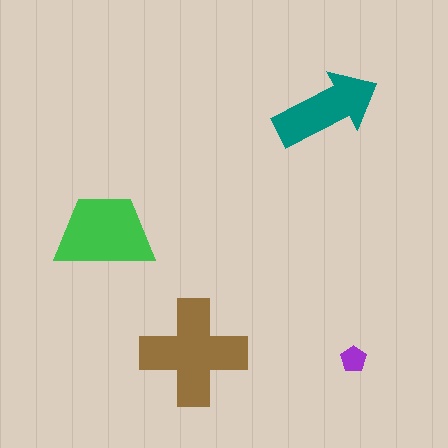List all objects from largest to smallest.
The brown cross, the green trapezoid, the teal arrow, the purple pentagon.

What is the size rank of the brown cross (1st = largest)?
1st.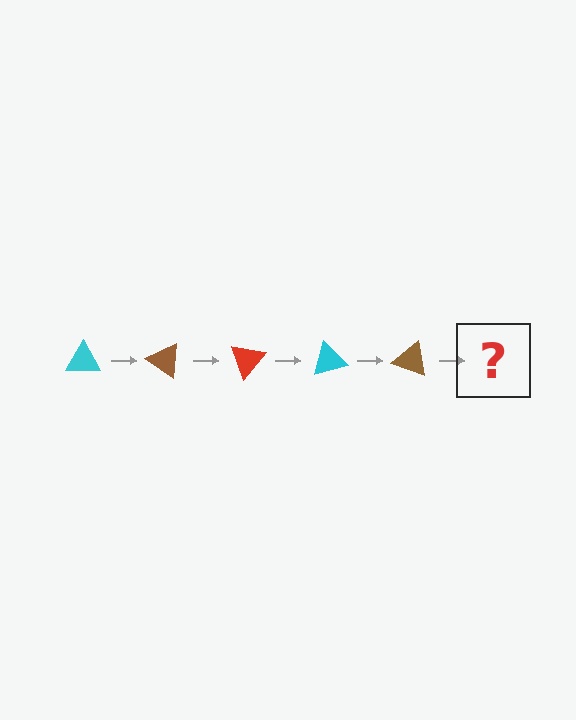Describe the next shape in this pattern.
It should be a red triangle, rotated 175 degrees from the start.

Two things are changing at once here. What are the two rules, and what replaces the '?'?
The two rules are that it rotates 35 degrees each step and the color cycles through cyan, brown, and red. The '?' should be a red triangle, rotated 175 degrees from the start.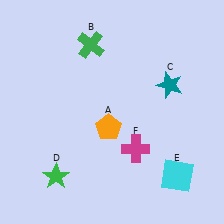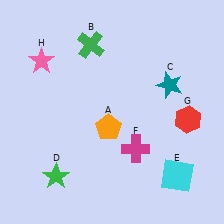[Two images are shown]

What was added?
A red hexagon (G), a pink star (H) were added in Image 2.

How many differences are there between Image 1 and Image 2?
There are 2 differences between the two images.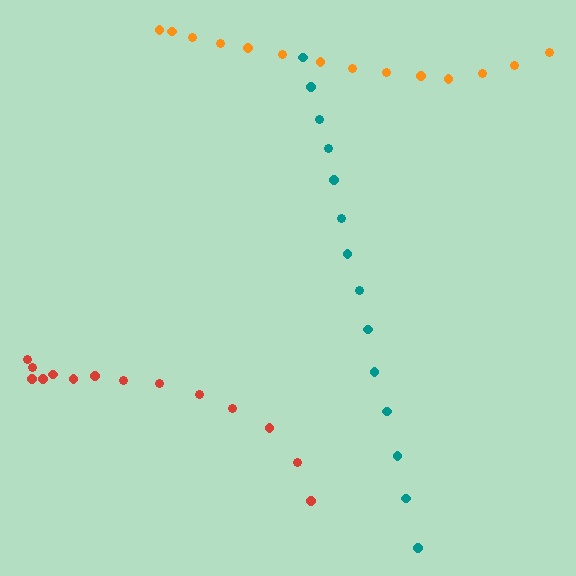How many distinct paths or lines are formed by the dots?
There are 3 distinct paths.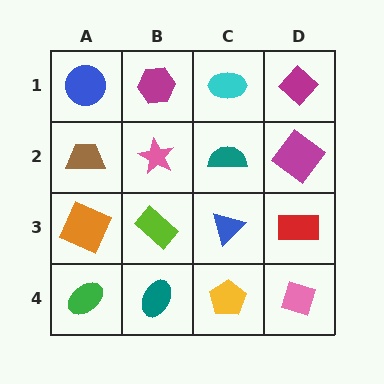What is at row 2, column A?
A brown trapezoid.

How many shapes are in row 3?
4 shapes.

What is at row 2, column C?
A teal semicircle.